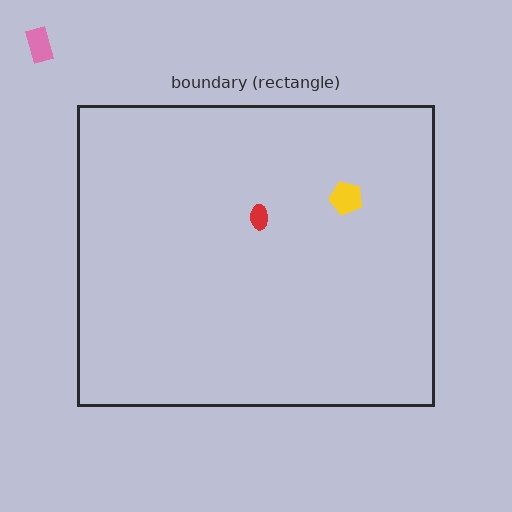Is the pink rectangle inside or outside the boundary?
Outside.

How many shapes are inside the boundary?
2 inside, 1 outside.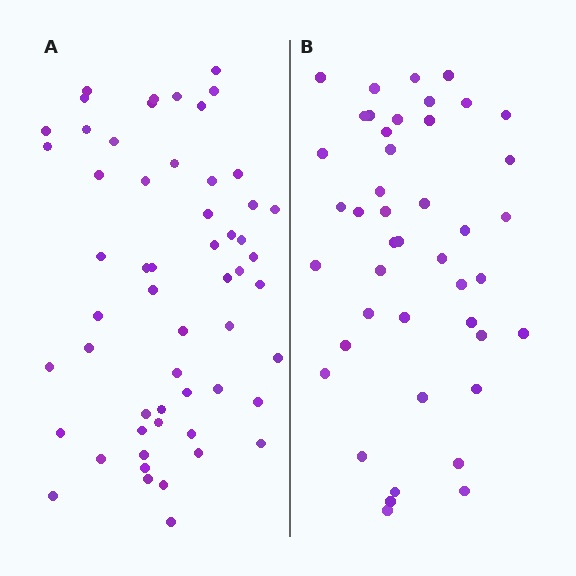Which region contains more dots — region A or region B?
Region A (the left region) has more dots.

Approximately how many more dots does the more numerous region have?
Region A has roughly 12 or so more dots than region B.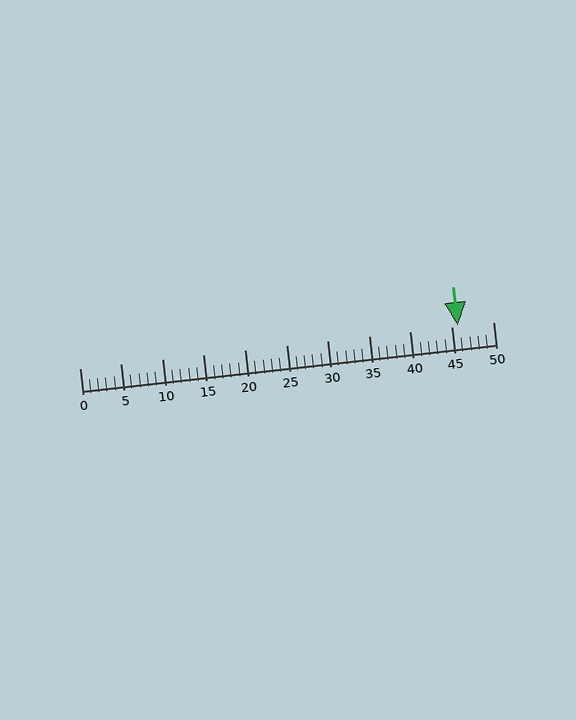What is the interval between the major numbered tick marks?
The major tick marks are spaced 5 units apart.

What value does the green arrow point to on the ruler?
The green arrow points to approximately 46.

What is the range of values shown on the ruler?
The ruler shows values from 0 to 50.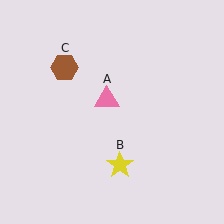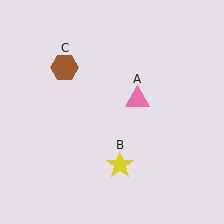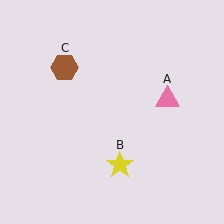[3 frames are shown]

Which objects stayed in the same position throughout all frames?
Yellow star (object B) and brown hexagon (object C) remained stationary.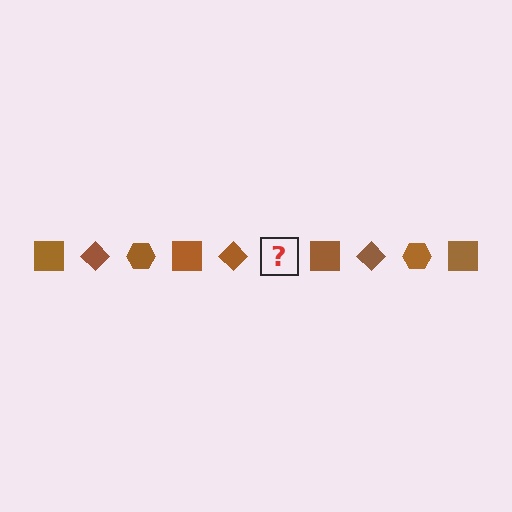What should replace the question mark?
The question mark should be replaced with a brown hexagon.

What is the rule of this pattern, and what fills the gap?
The rule is that the pattern cycles through square, diamond, hexagon shapes in brown. The gap should be filled with a brown hexagon.